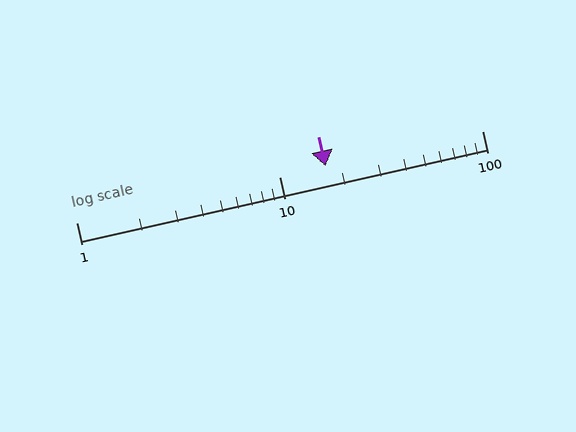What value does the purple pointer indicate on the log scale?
The pointer indicates approximately 17.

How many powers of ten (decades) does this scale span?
The scale spans 2 decades, from 1 to 100.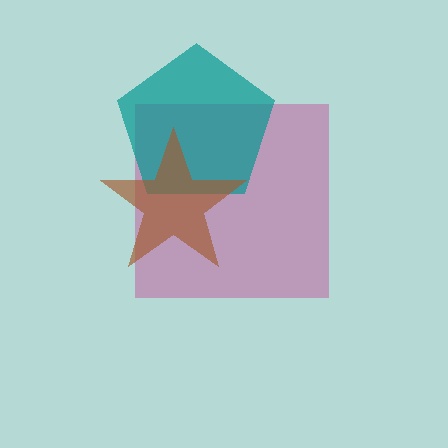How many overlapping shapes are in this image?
There are 3 overlapping shapes in the image.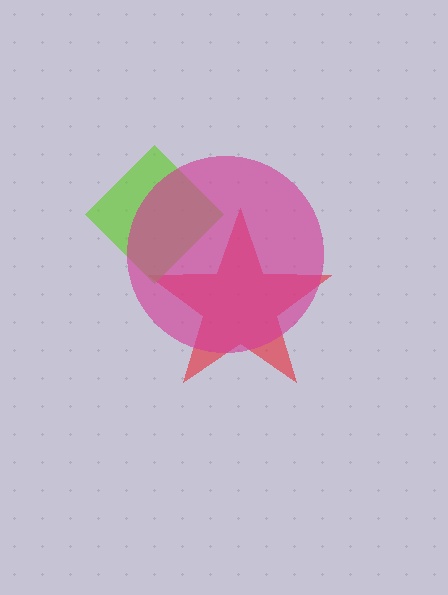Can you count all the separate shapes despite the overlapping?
Yes, there are 3 separate shapes.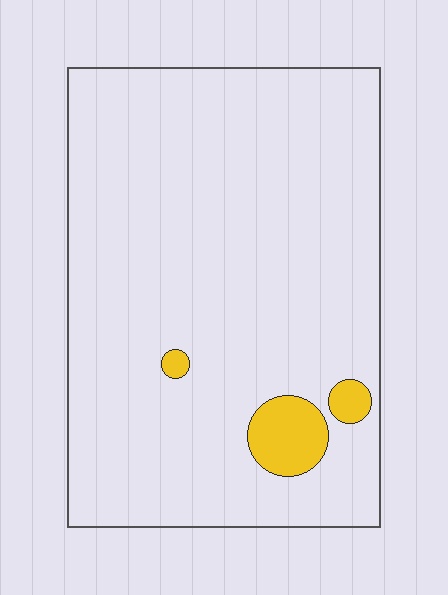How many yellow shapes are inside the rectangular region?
3.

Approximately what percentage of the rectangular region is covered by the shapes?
Approximately 5%.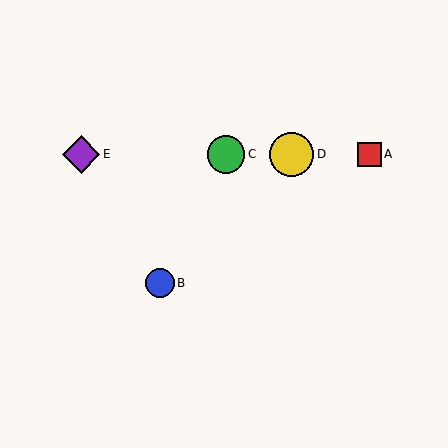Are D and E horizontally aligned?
Yes, both are at y≈154.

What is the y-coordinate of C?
Object C is at y≈154.